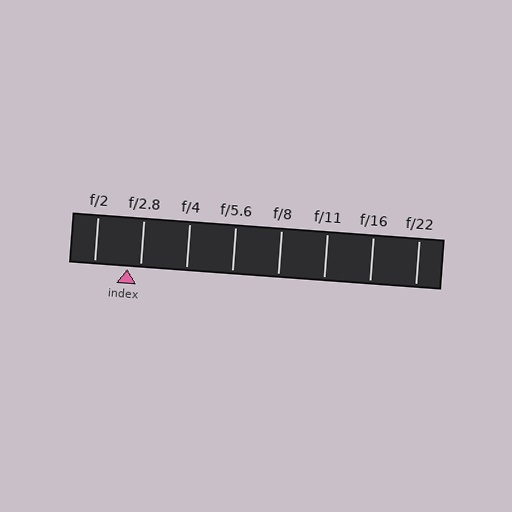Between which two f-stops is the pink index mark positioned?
The index mark is between f/2 and f/2.8.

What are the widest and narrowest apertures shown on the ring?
The widest aperture shown is f/2 and the narrowest is f/22.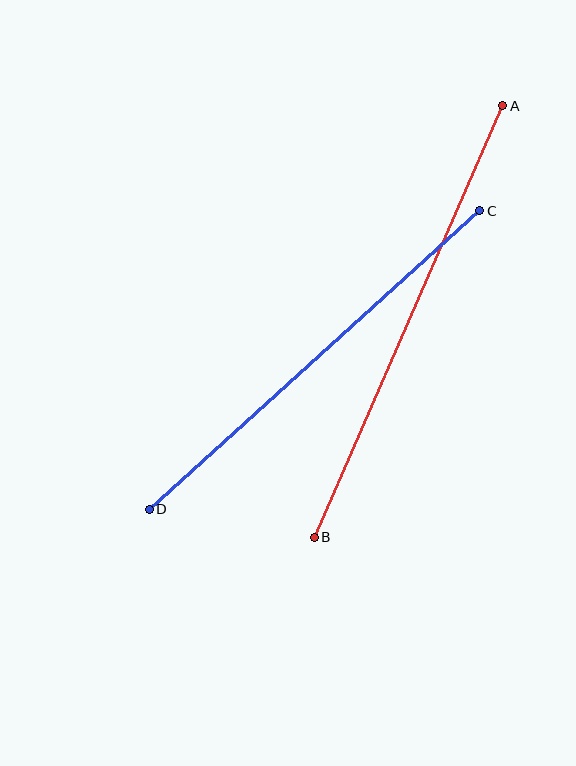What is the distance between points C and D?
The distance is approximately 445 pixels.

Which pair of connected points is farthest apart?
Points A and B are farthest apart.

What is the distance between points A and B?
The distance is approximately 471 pixels.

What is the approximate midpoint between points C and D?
The midpoint is at approximately (315, 360) pixels.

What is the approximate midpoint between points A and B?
The midpoint is at approximately (409, 321) pixels.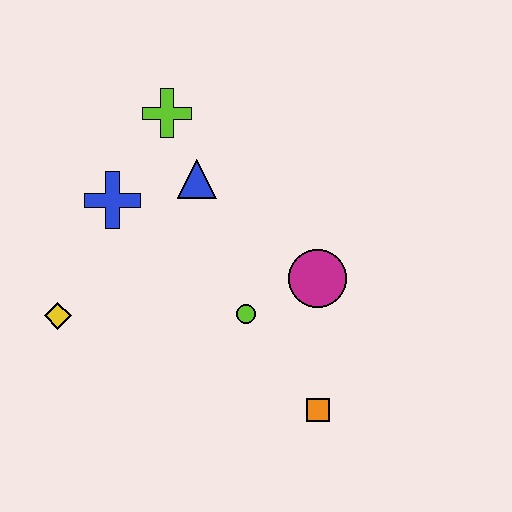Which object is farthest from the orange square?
The lime cross is farthest from the orange square.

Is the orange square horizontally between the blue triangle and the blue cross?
No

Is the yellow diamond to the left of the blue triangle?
Yes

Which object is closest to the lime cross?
The blue triangle is closest to the lime cross.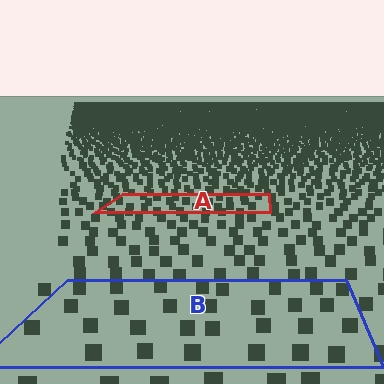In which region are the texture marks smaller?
The texture marks are smaller in region A, because it is farther away.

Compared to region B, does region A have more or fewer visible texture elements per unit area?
Region A has more texture elements per unit area — they are packed more densely because it is farther away.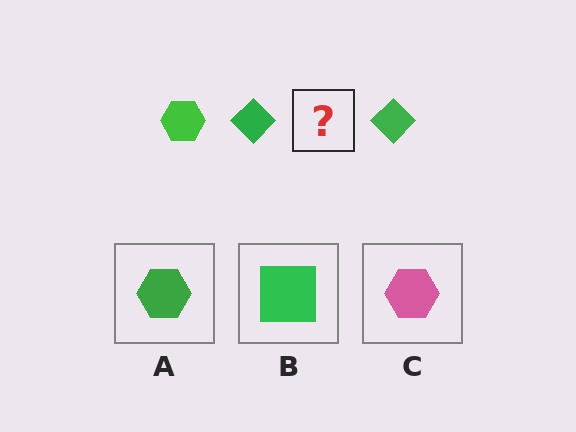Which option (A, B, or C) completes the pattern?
A.